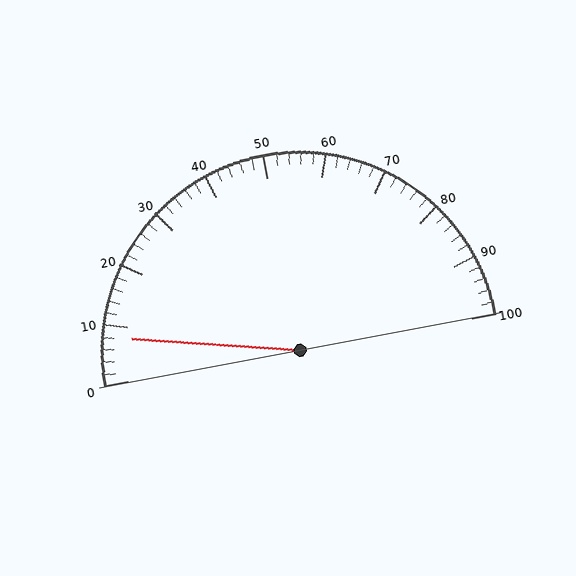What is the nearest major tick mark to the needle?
The nearest major tick mark is 10.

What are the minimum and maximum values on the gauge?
The gauge ranges from 0 to 100.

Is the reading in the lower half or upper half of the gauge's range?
The reading is in the lower half of the range (0 to 100).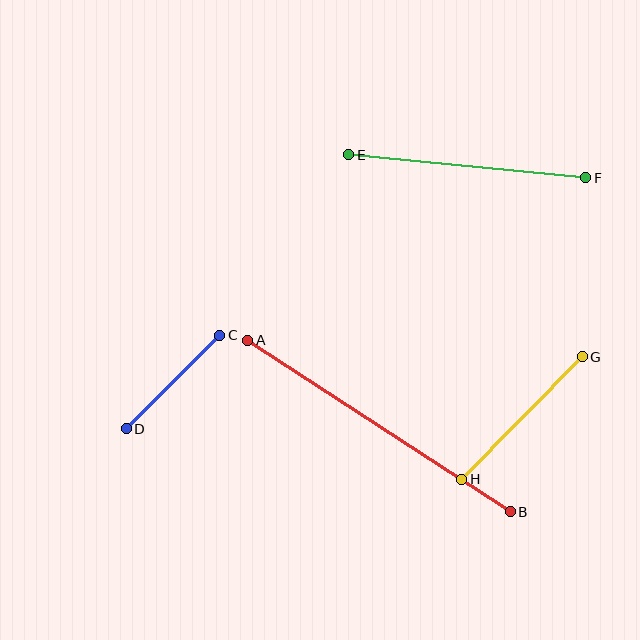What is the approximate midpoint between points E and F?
The midpoint is at approximately (467, 166) pixels.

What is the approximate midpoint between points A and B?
The midpoint is at approximately (379, 426) pixels.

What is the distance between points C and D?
The distance is approximately 132 pixels.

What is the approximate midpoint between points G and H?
The midpoint is at approximately (522, 418) pixels.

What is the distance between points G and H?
The distance is approximately 172 pixels.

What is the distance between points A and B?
The distance is approximately 314 pixels.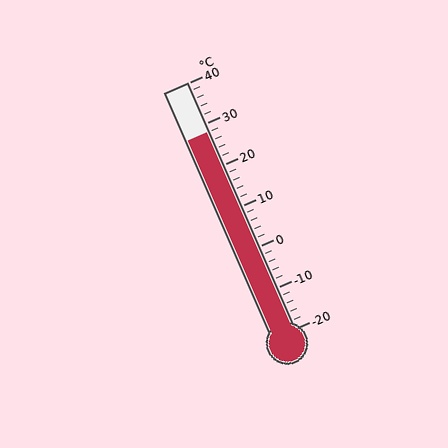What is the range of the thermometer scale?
The thermometer scale ranges from -20°C to 40°C.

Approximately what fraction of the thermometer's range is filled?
The thermometer is filled to approximately 80% of its range.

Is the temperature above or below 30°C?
The temperature is below 30°C.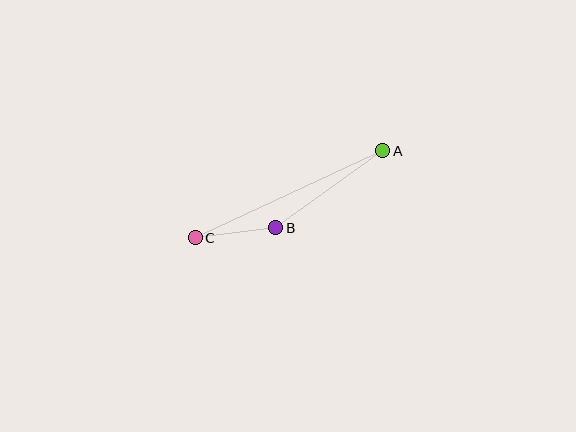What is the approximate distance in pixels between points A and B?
The distance between A and B is approximately 132 pixels.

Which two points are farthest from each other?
Points A and C are farthest from each other.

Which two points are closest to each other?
Points B and C are closest to each other.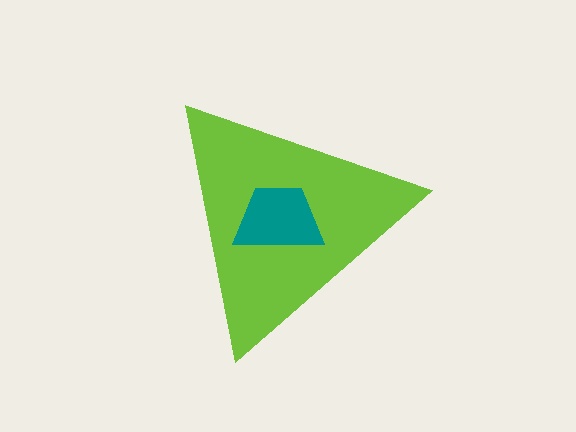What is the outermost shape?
The lime triangle.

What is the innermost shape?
The teal trapezoid.